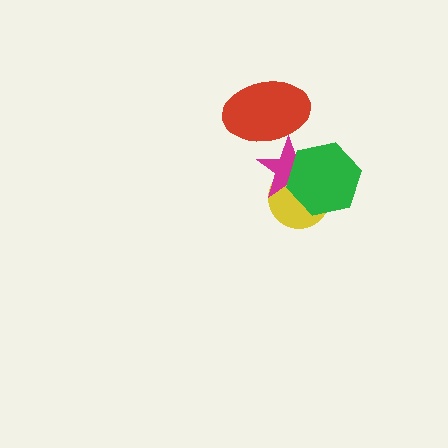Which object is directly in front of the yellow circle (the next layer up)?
The magenta star is directly in front of the yellow circle.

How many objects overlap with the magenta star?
3 objects overlap with the magenta star.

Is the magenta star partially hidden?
Yes, it is partially covered by another shape.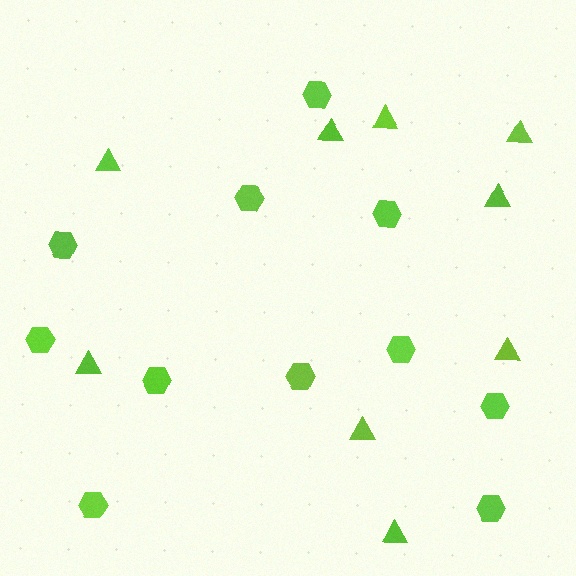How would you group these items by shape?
There are 2 groups: one group of hexagons (11) and one group of triangles (9).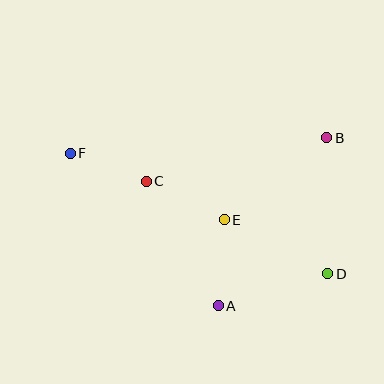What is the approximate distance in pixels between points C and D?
The distance between C and D is approximately 204 pixels.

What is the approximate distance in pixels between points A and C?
The distance between A and C is approximately 144 pixels.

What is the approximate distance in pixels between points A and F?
The distance between A and F is approximately 212 pixels.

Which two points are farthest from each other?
Points D and F are farthest from each other.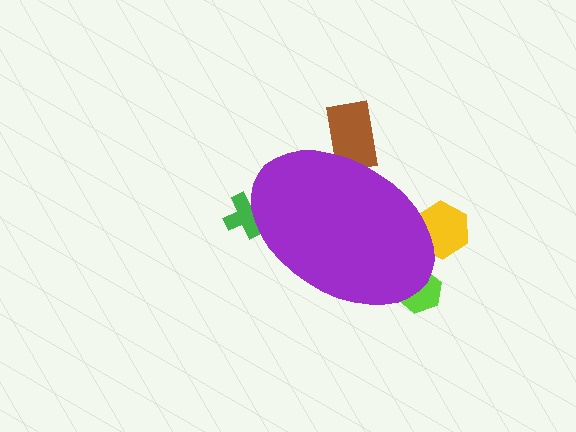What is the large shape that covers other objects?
A purple ellipse.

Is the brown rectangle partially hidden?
Yes, the brown rectangle is partially hidden behind the purple ellipse.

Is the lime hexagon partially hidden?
Yes, the lime hexagon is partially hidden behind the purple ellipse.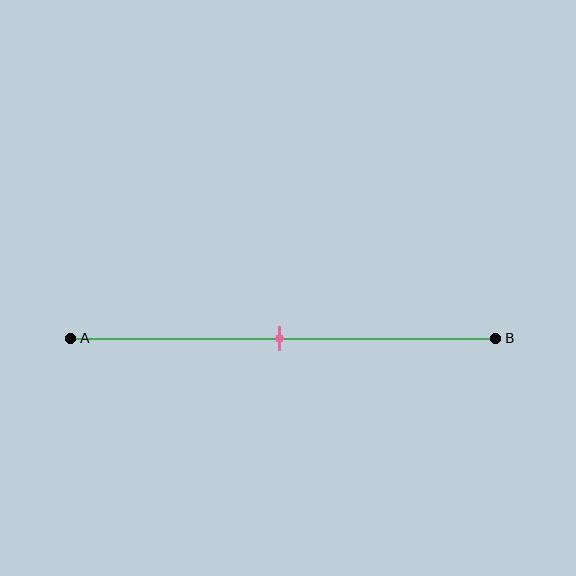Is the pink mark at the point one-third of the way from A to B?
No, the mark is at about 50% from A, not at the 33% one-third point.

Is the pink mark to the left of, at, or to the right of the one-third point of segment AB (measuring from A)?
The pink mark is to the right of the one-third point of segment AB.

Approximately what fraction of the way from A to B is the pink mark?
The pink mark is approximately 50% of the way from A to B.